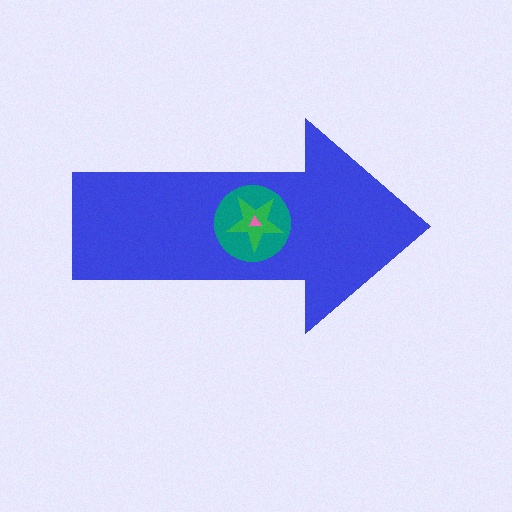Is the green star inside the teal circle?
Yes.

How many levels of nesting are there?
4.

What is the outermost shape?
The blue arrow.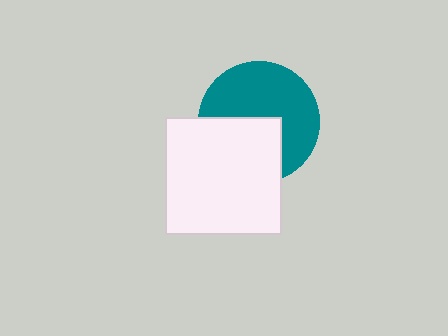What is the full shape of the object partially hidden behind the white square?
The partially hidden object is a teal circle.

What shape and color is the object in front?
The object in front is a white square.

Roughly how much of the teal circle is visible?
About half of it is visible (roughly 60%).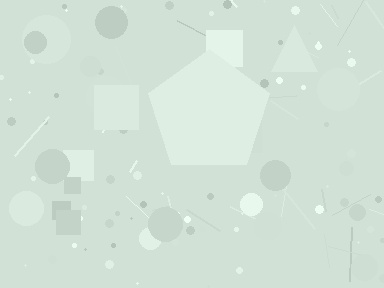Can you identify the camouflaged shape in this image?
The camouflaged shape is a pentagon.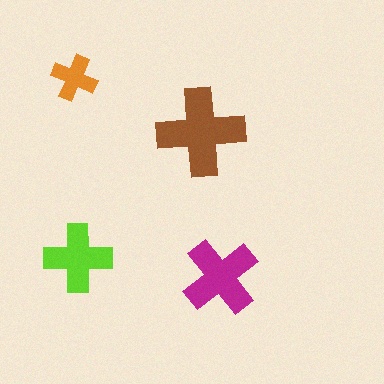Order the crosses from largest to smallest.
the brown one, the magenta one, the lime one, the orange one.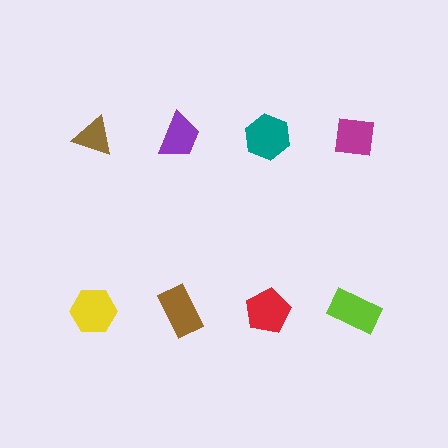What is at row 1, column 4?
A magenta square.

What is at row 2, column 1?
A yellow hexagon.